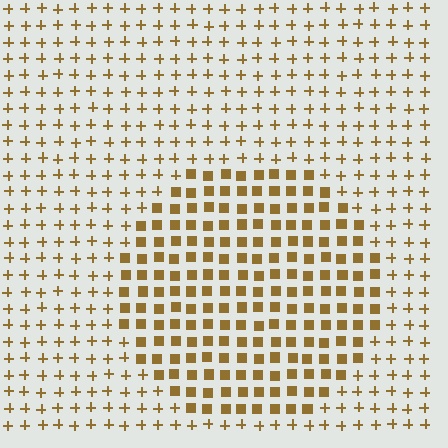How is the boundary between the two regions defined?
The boundary is defined by a change in element shape: squares inside vs. plus signs outside. All elements share the same color and spacing.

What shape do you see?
I see a circle.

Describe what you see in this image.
The image is filled with small brown elements arranged in a uniform grid. A circle-shaped region contains squares, while the surrounding area contains plus signs. The boundary is defined purely by the change in element shape.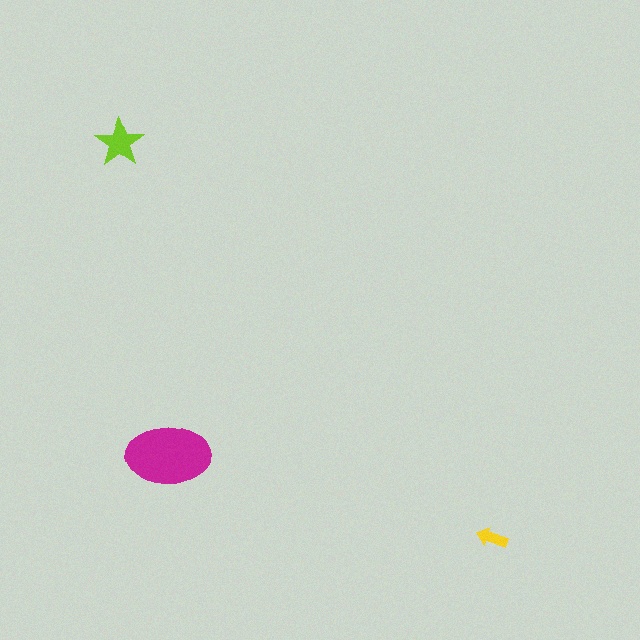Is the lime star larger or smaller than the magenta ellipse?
Smaller.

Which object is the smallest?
The yellow arrow.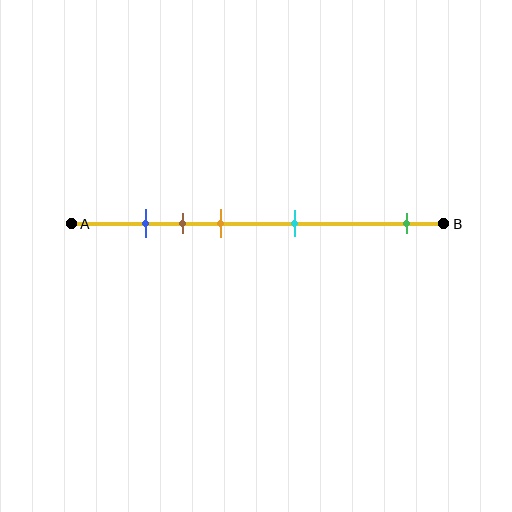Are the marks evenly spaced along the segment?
No, the marks are not evenly spaced.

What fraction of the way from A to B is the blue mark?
The blue mark is approximately 20% (0.2) of the way from A to B.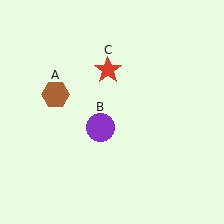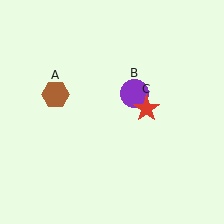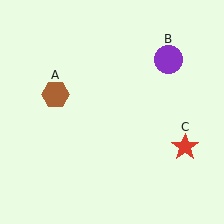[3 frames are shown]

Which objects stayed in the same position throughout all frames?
Brown hexagon (object A) remained stationary.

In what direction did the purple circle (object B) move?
The purple circle (object B) moved up and to the right.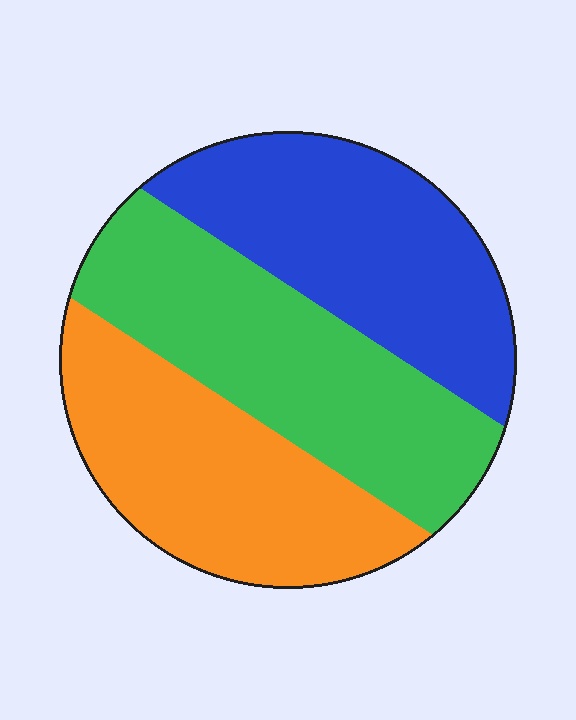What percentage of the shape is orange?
Orange takes up about one third (1/3) of the shape.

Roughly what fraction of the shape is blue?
Blue takes up between a sixth and a third of the shape.